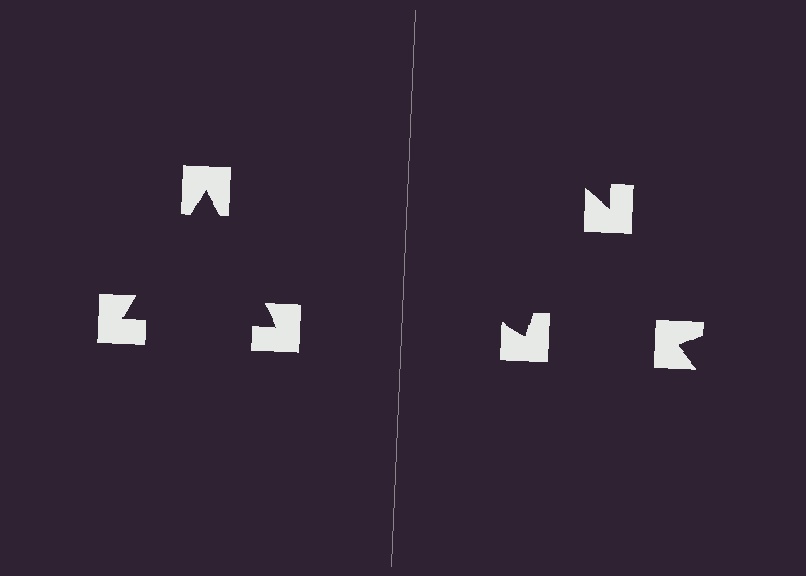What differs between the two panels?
The notched squares are positioned identically on both sides; only the wedge orientations differ. On the left they align to a triangle; on the right they are misaligned.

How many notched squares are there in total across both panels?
6 — 3 on each side.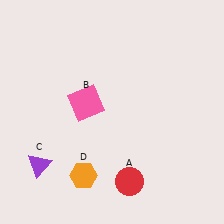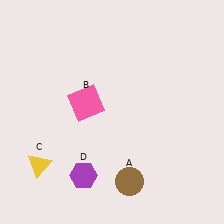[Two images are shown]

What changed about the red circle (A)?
In Image 1, A is red. In Image 2, it changed to brown.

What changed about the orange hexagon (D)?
In Image 1, D is orange. In Image 2, it changed to purple.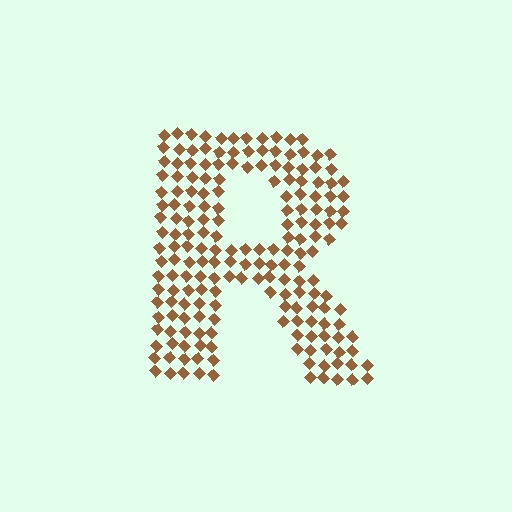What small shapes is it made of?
It is made of small diamonds.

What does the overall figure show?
The overall figure shows the letter R.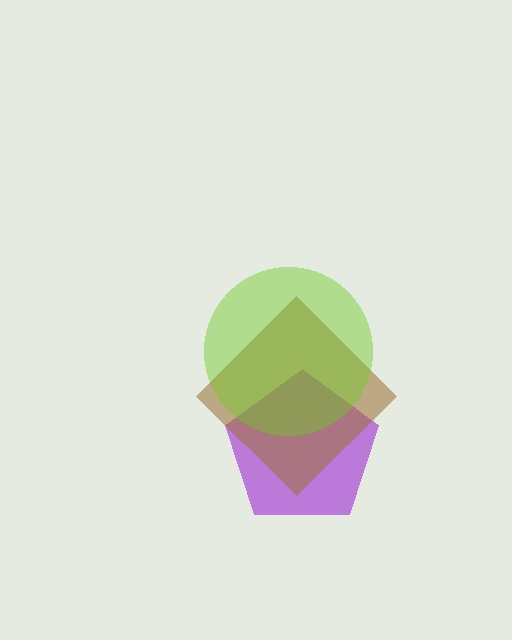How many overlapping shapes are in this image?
There are 3 overlapping shapes in the image.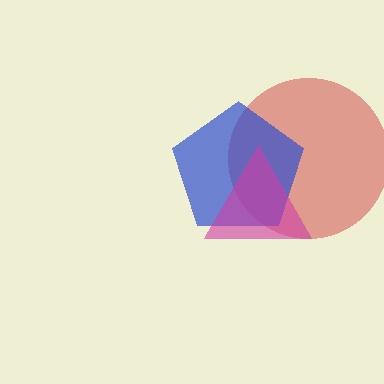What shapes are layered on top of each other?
The layered shapes are: a red circle, a blue pentagon, a magenta triangle.